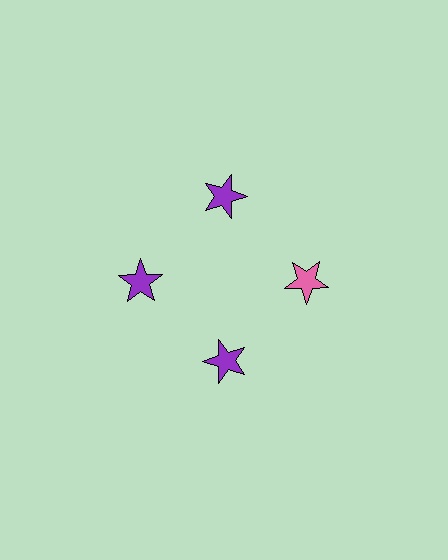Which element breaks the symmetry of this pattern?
The pink star at roughly the 3 o'clock position breaks the symmetry. All other shapes are purple stars.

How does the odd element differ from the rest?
It has a different color: pink instead of purple.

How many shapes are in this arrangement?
There are 4 shapes arranged in a ring pattern.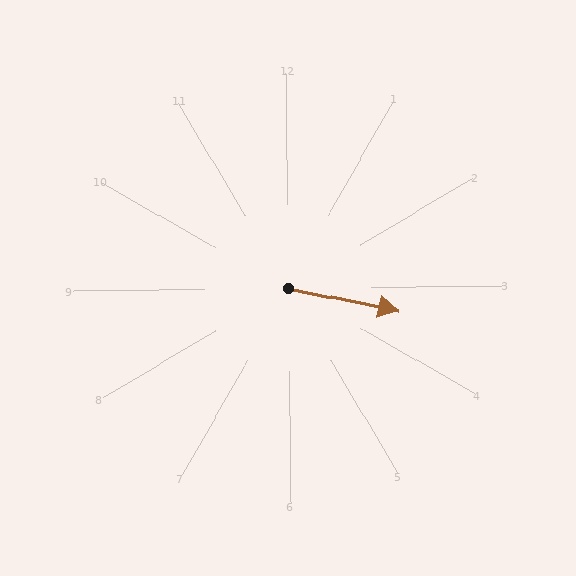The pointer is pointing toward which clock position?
Roughly 3 o'clock.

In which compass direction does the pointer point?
East.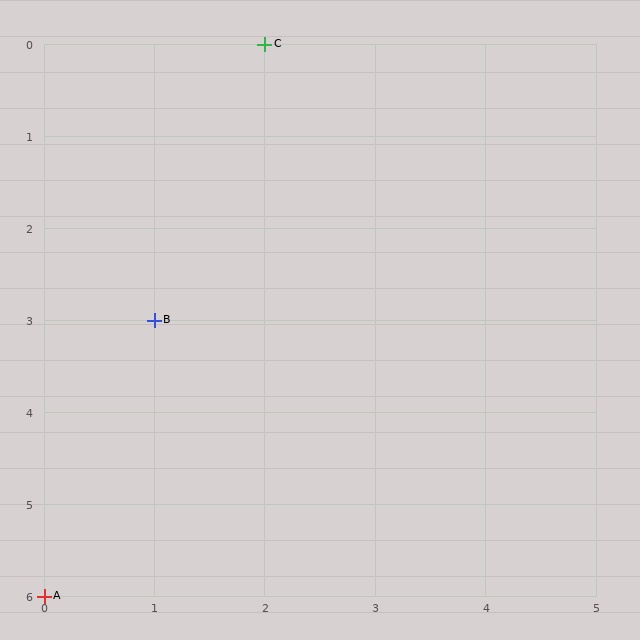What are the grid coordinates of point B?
Point B is at grid coordinates (1, 3).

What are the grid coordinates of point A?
Point A is at grid coordinates (0, 6).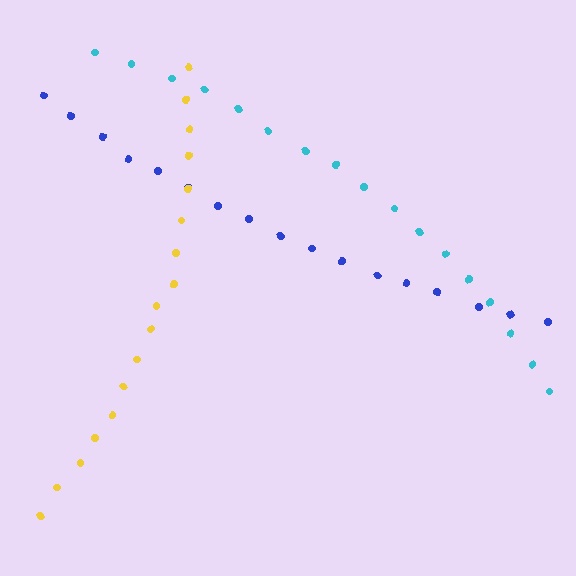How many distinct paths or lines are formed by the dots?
There are 3 distinct paths.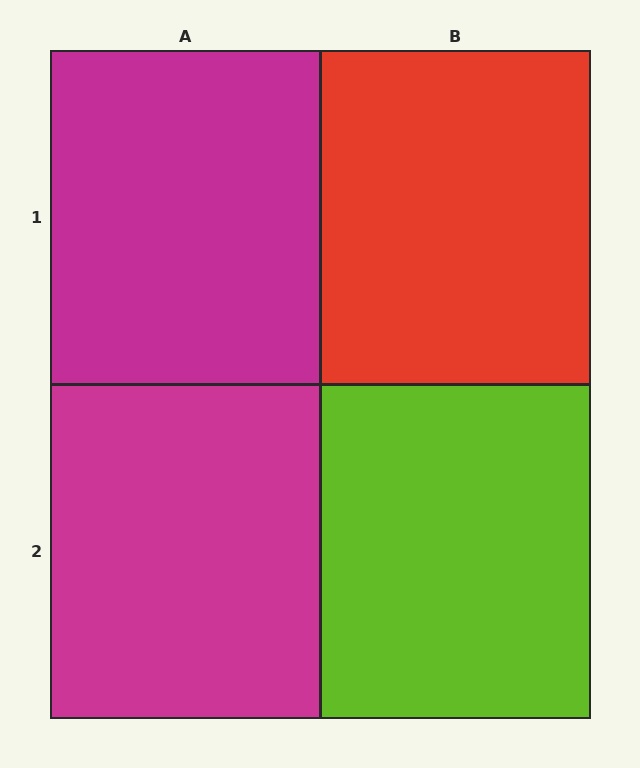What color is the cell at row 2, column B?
Lime.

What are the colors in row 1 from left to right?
Magenta, red.